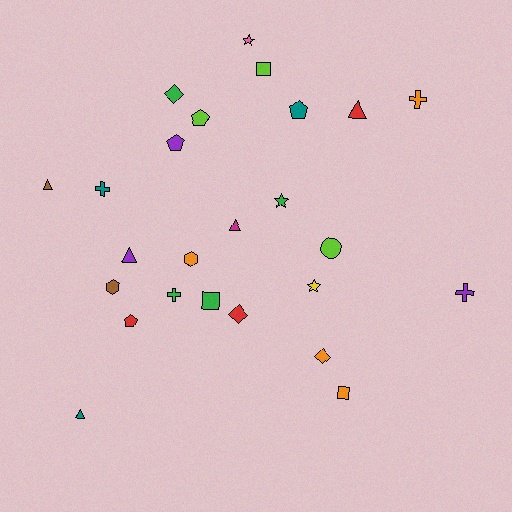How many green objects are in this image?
There are 4 green objects.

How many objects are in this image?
There are 25 objects.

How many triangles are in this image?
There are 5 triangles.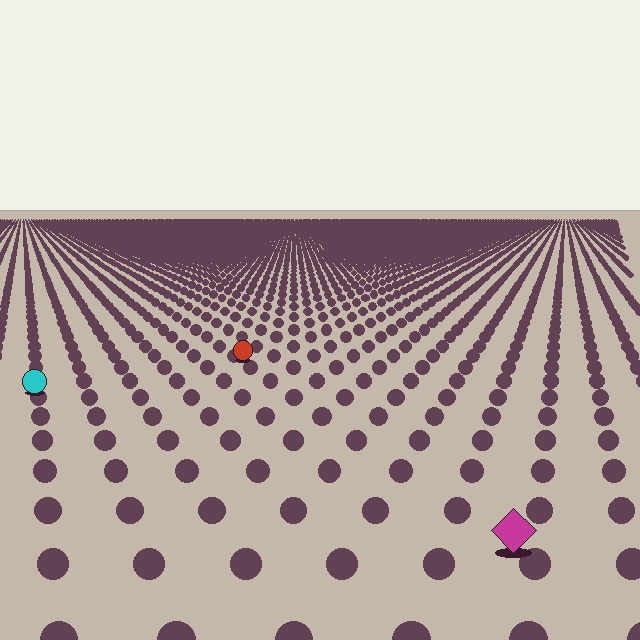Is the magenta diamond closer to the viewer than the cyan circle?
Yes. The magenta diamond is closer — you can tell from the texture gradient: the ground texture is coarser near it.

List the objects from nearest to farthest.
From nearest to farthest: the magenta diamond, the cyan circle, the red circle.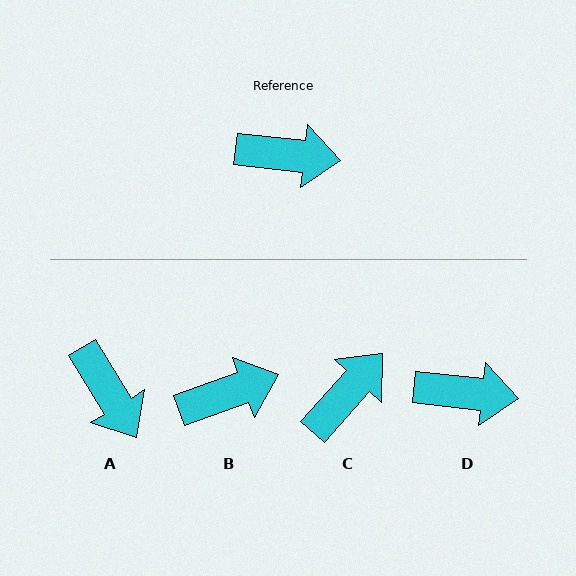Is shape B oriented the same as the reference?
No, it is off by about 26 degrees.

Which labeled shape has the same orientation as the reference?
D.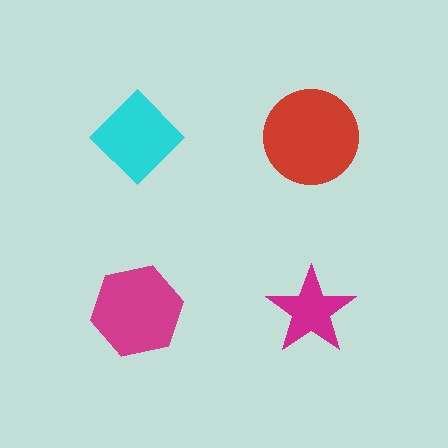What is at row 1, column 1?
A cyan diamond.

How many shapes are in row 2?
2 shapes.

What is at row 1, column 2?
A red circle.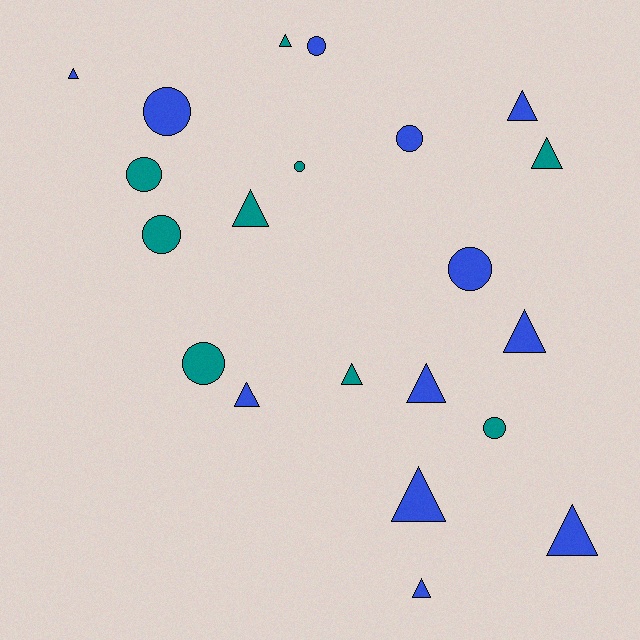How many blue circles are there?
There are 4 blue circles.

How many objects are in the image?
There are 21 objects.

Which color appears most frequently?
Blue, with 12 objects.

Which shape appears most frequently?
Triangle, with 12 objects.